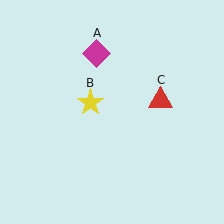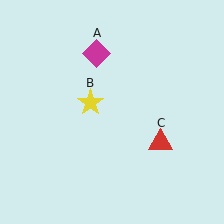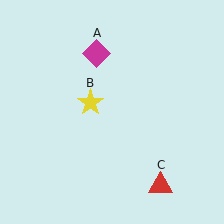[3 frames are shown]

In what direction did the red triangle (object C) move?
The red triangle (object C) moved down.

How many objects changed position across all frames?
1 object changed position: red triangle (object C).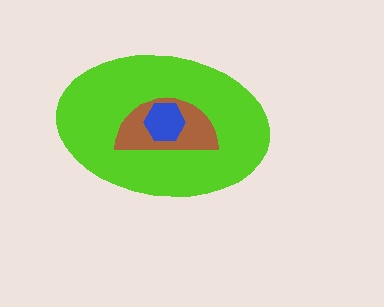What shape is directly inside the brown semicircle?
The blue hexagon.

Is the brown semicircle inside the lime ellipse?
Yes.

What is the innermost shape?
The blue hexagon.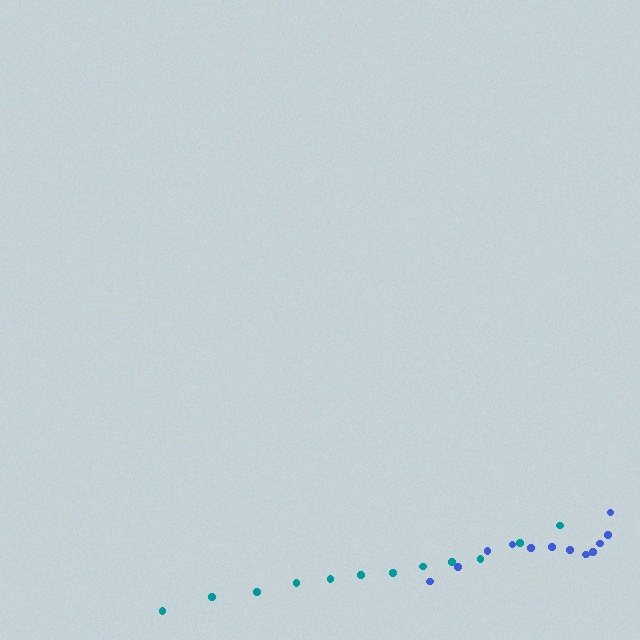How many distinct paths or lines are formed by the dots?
There are 2 distinct paths.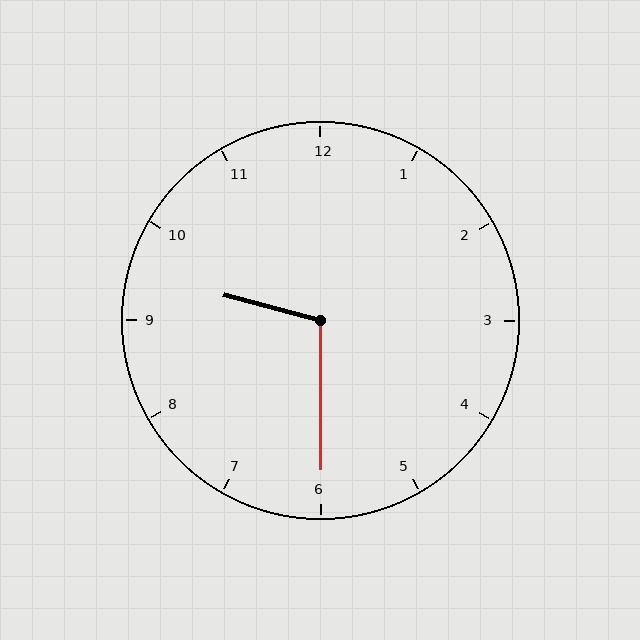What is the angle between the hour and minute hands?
Approximately 105 degrees.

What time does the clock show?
9:30.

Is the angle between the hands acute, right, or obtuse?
It is obtuse.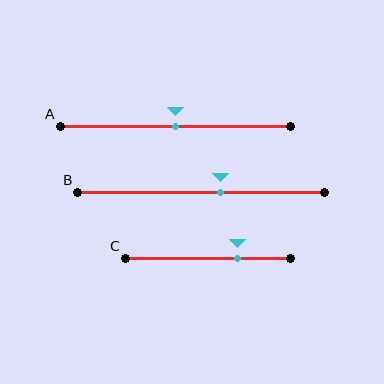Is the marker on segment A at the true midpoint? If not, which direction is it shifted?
Yes, the marker on segment A is at the true midpoint.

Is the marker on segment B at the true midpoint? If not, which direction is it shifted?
No, the marker on segment B is shifted to the right by about 8% of the segment length.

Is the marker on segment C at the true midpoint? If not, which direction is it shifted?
No, the marker on segment C is shifted to the right by about 18% of the segment length.